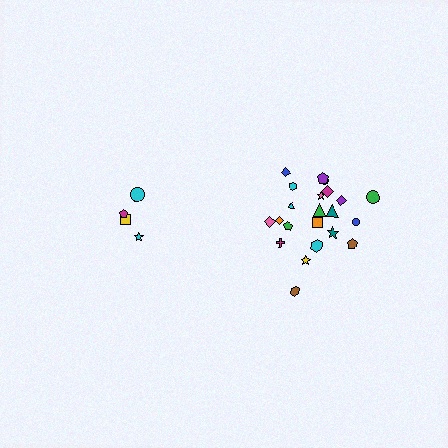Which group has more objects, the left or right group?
The right group.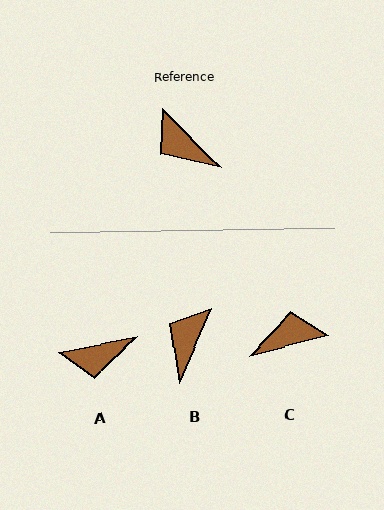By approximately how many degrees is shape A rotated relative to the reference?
Approximately 56 degrees counter-clockwise.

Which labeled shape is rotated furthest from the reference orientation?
C, about 120 degrees away.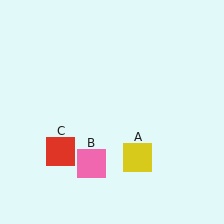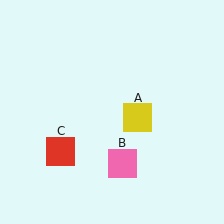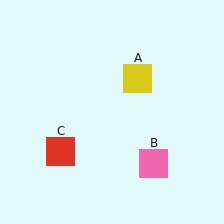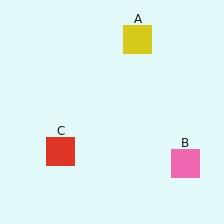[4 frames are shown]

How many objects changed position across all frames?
2 objects changed position: yellow square (object A), pink square (object B).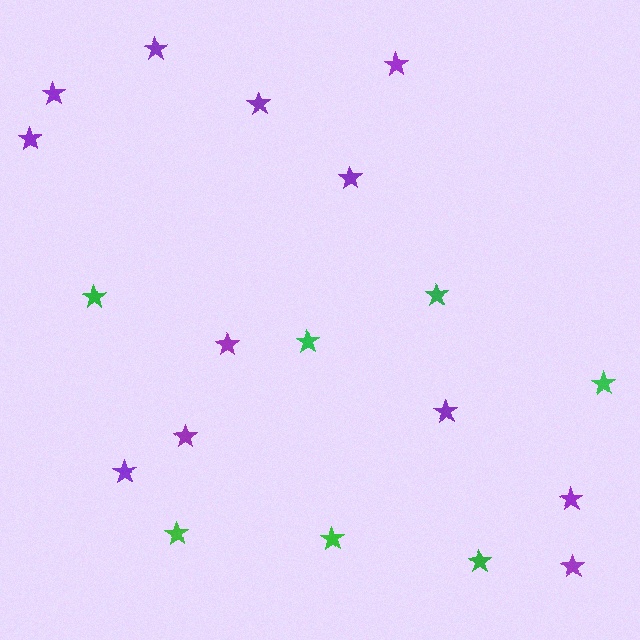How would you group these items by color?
There are 2 groups: one group of green stars (7) and one group of purple stars (12).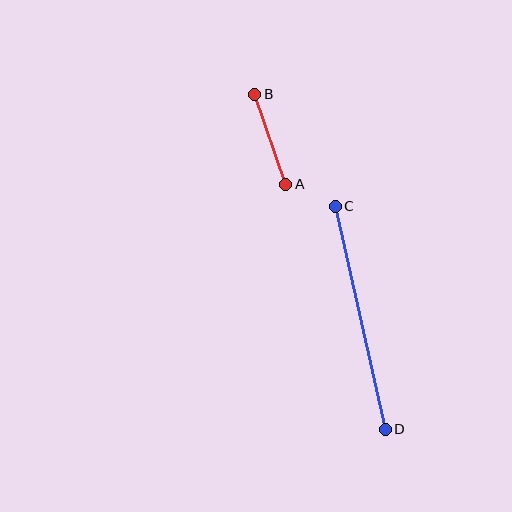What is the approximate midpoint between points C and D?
The midpoint is at approximately (360, 318) pixels.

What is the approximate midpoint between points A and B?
The midpoint is at approximately (270, 139) pixels.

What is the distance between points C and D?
The distance is approximately 229 pixels.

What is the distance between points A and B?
The distance is approximately 96 pixels.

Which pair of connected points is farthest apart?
Points C and D are farthest apart.